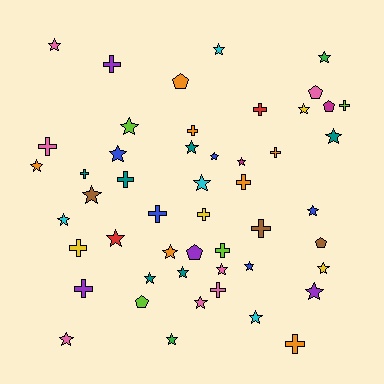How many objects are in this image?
There are 50 objects.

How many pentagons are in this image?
There are 6 pentagons.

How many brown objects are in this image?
There are 3 brown objects.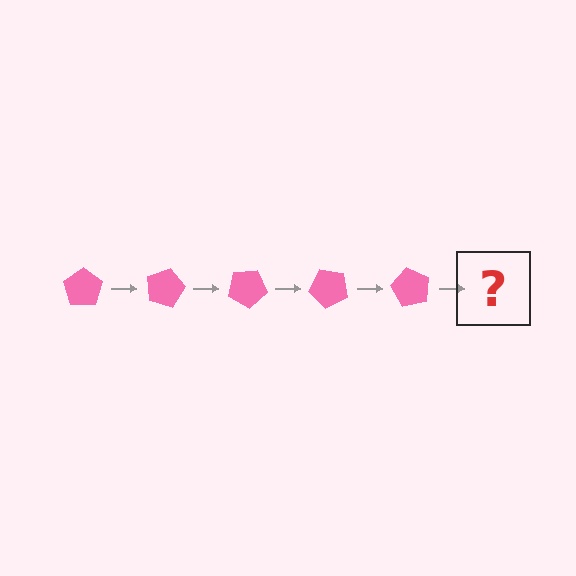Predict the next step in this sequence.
The next step is a pink pentagon rotated 75 degrees.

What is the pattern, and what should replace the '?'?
The pattern is that the pentagon rotates 15 degrees each step. The '?' should be a pink pentagon rotated 75 degrees.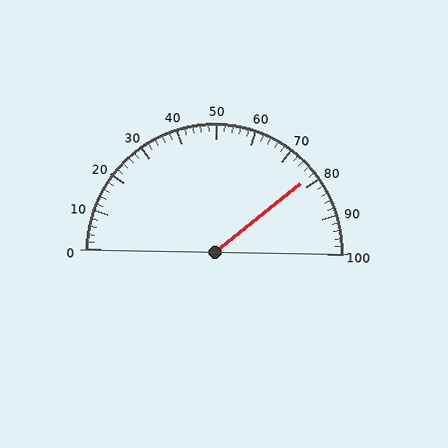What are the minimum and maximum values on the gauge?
The gauge ranges from 0 to 100.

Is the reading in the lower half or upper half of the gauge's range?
The reading is in the upper half of the range (0 to 100).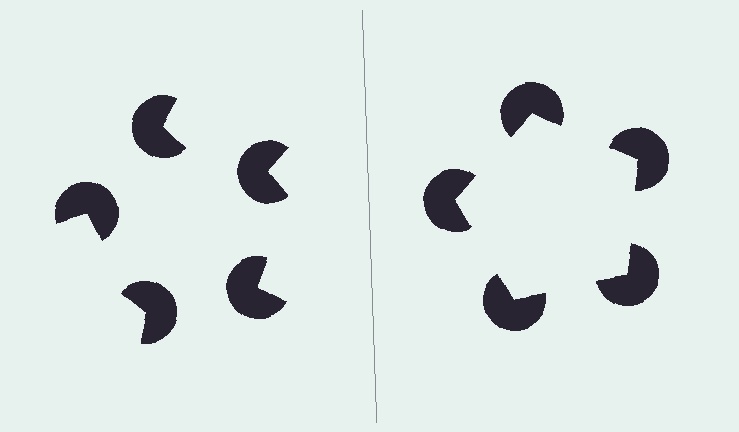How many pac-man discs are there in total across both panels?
10 — 5 on each side.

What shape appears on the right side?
An illusory pentagon.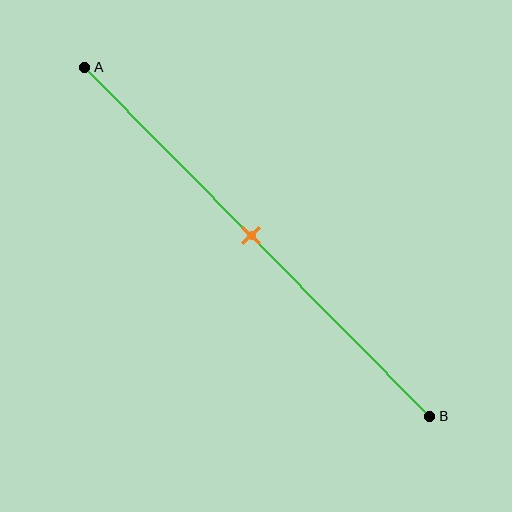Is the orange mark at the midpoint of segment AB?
Yes, the mark is approximately at the midpoint.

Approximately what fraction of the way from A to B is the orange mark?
The orange mark is approximately 50% of the way from A to B.